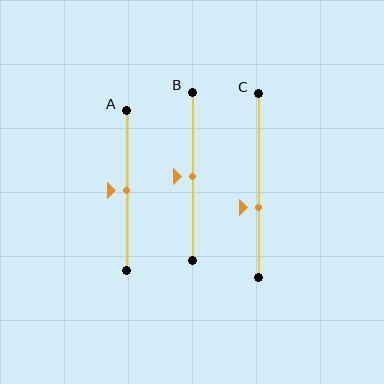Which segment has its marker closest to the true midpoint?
Segment A has its marker closest to the true midpoint.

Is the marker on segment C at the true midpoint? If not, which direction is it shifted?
No, the marker on segment C is shifted downward by about 12% of the segment length.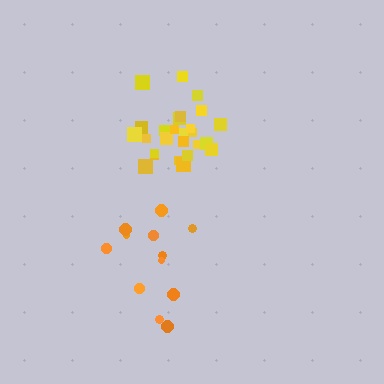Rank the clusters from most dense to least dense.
yellow, orange.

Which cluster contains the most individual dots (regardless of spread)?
Yellow (28).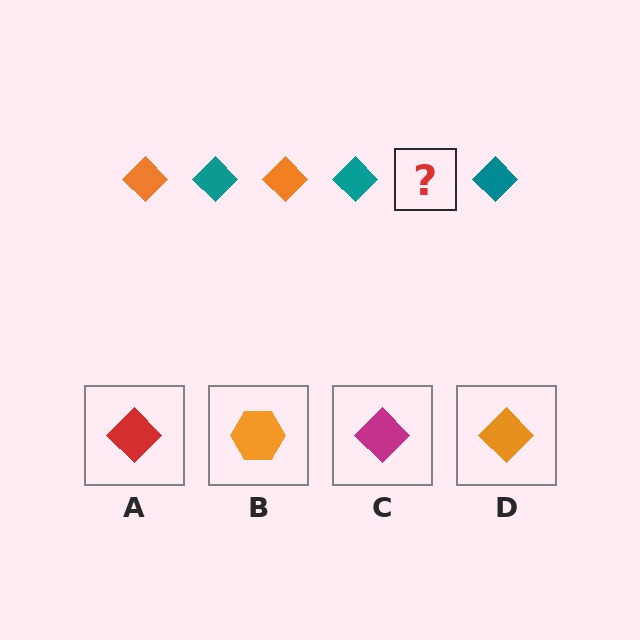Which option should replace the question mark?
Option D.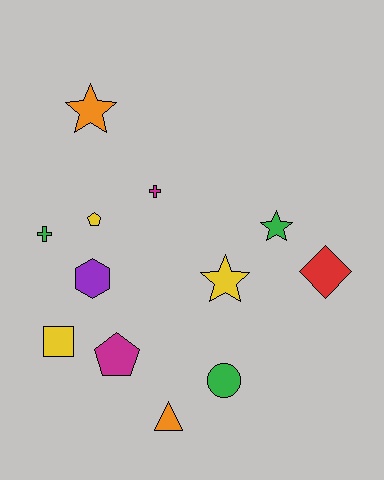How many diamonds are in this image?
There is 1 diamond.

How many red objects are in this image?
There is 1 red object.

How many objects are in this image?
There are 12 objects.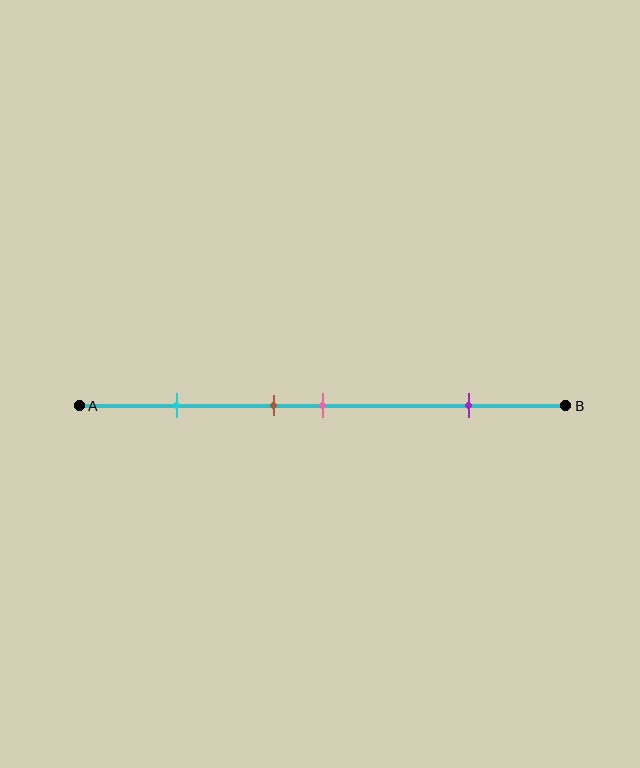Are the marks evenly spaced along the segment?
No, the marks are not evenly spaced.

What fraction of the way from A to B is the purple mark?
The purple mark is approximately 80% (0.8) of the way from A to B.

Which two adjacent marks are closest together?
The brown and pink marks are the closest adjacent pair.